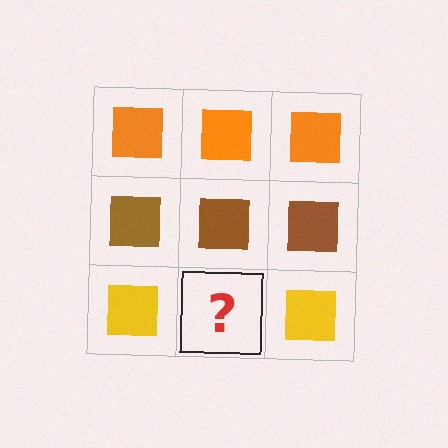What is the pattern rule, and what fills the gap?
The rule is that each row has a consistent color. The gap should be filled with a yellow square.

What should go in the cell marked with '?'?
The missing cell should contain a yellow square.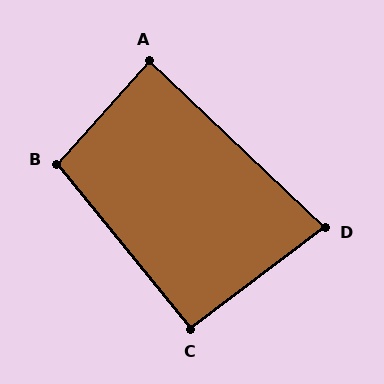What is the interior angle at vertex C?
Approximately 92 degrees (approximately right).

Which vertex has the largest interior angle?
B, at approximately 99 degrees.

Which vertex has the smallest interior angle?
D, at approximately 81 degrees.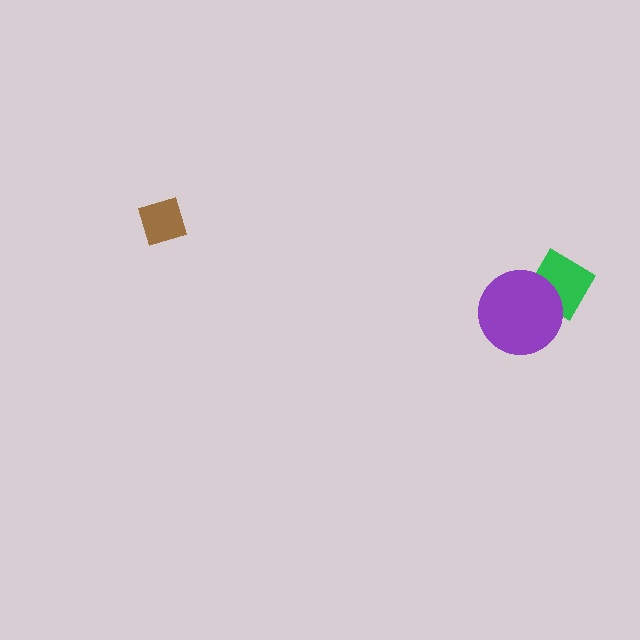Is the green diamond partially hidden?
Yes, it is partially covered by another shape.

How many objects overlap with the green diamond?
1 object overlaps with the green diamond.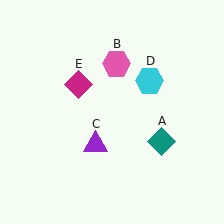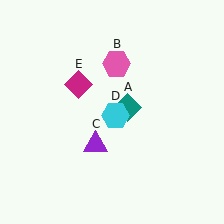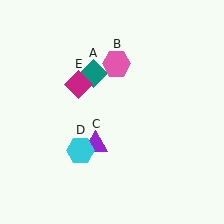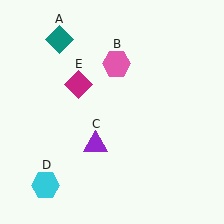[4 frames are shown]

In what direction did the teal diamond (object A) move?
The teal diamond (object A) moved up and to the left.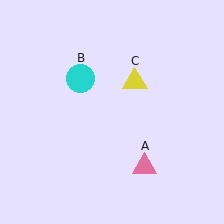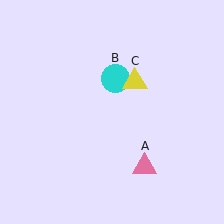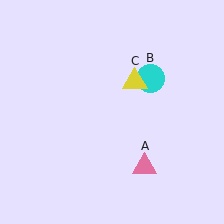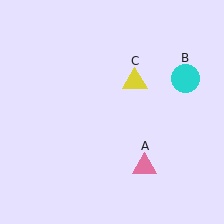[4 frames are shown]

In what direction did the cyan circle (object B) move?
The cyan circle (object B) moved right.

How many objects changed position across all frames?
1 object changed position: cyan circle (object B).